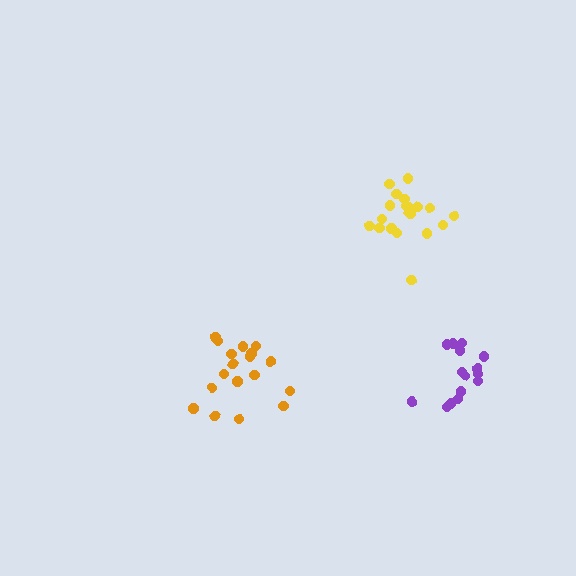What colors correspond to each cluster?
The clusters are colored: orange, purple, yellow.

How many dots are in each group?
Group 1: 18 dots, Group 2: 15 dots, Group 3: 20 dots (53 total).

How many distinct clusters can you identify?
There are 3 distinct clusters.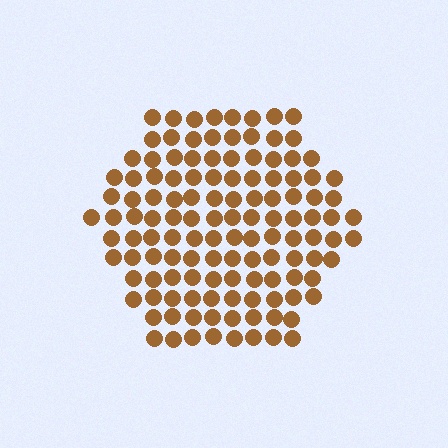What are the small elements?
The small elements are circles.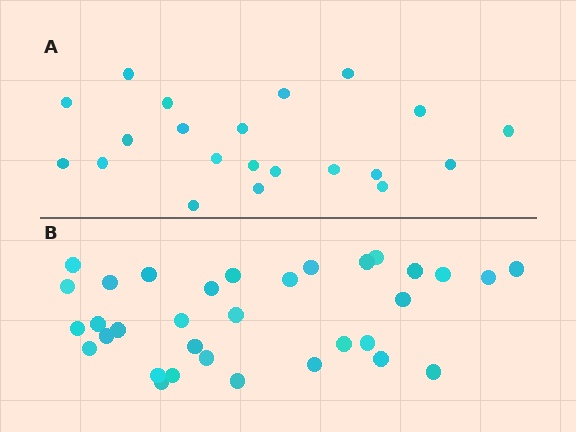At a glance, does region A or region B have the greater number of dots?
Region B (the bottom region) has more dots.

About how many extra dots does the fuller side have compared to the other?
Region B has roughly 12 or so more dots than region A.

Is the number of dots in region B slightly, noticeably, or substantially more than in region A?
Region B has substantially more. The ratio is roughly 1.6 to 1.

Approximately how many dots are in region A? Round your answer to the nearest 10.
About 20 dots. (The exact count is 21, which rounds to 20.)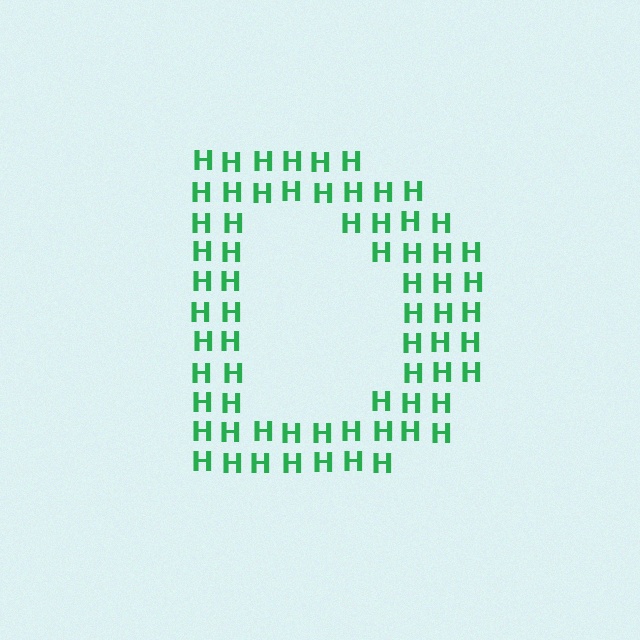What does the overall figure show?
The overall figure shows the letter D.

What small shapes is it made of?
It is made of small letter H's.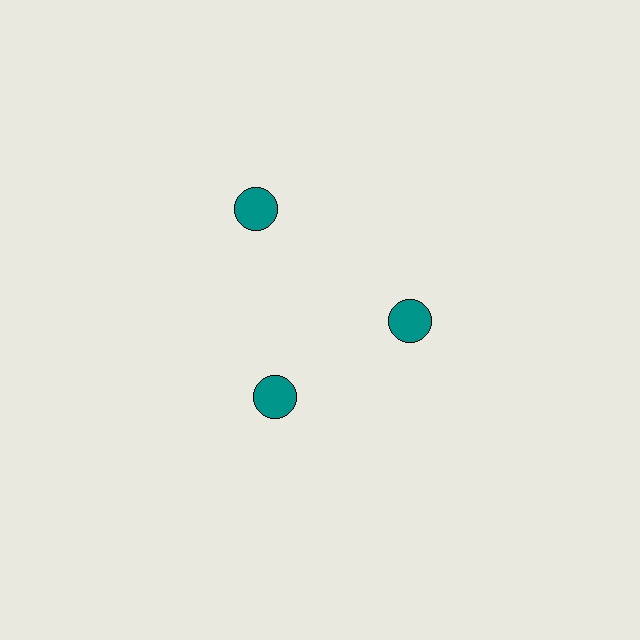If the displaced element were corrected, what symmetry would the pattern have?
It would have 3-fold rotational symmetry — the pattern would map onto itself every 120 degrees.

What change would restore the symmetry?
The symmetry would be restored by moving it inward, back onto the ring so that all 3 circles sit at equal angles and equal distance from the center.